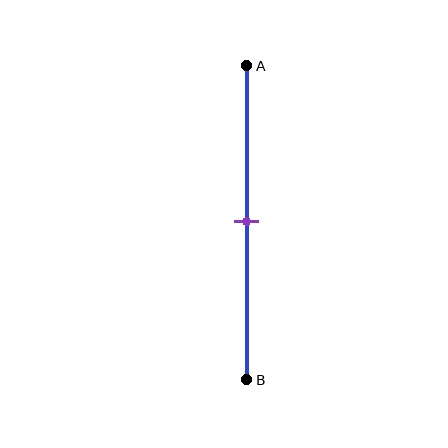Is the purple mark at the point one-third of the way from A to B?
No, the mark is at about 50% from A, not at the 33% one-third point.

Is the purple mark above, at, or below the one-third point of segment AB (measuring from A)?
The purple mark is below the one-third point of segment AB.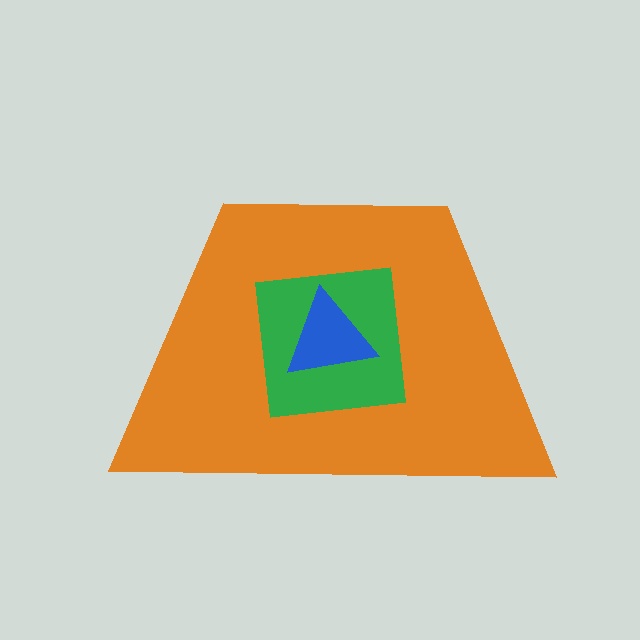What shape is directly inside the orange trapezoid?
The green square.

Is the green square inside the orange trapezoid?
Yes.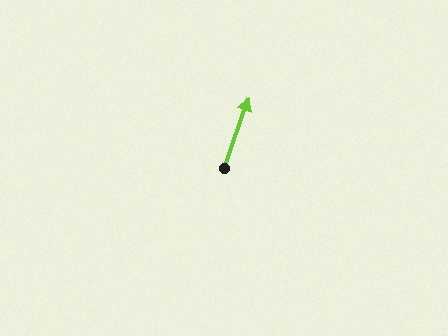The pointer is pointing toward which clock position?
Roughly 1 o'clock.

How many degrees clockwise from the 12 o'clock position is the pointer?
Approximately 19 degrees.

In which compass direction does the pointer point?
North.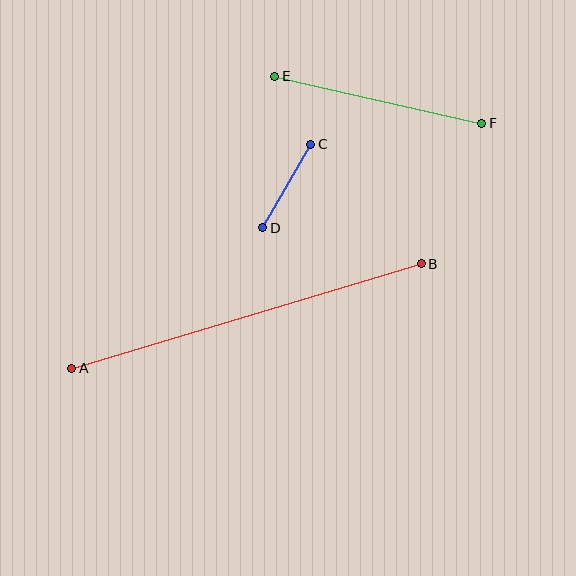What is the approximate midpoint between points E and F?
The midpoint is at approximately (378, 100) pixels.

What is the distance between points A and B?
The distance is approximately 365 pixels.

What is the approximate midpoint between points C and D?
The midpoint is at approximately (287, 186) pixels.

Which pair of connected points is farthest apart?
Points A and B are farthest apart.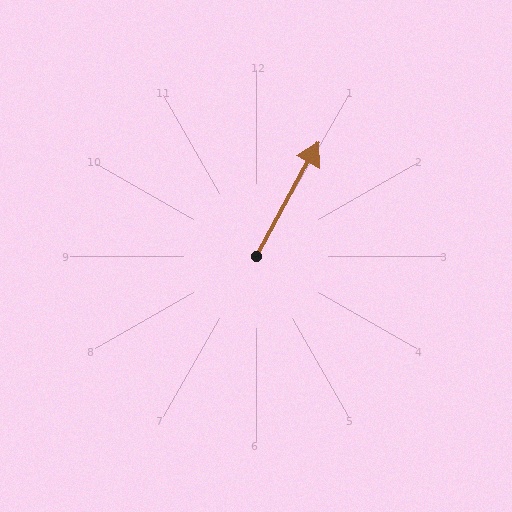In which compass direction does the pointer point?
Northeast.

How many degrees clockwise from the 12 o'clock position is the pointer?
Approximately 29 degrees.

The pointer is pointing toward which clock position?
Roughly 1 o'clock.